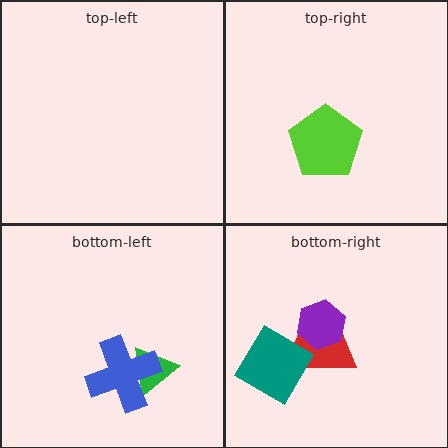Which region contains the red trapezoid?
The bottom-right region.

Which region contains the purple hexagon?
The bottom-right region.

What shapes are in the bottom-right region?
The red trapezoid, the teal diamond, the purple hexagon.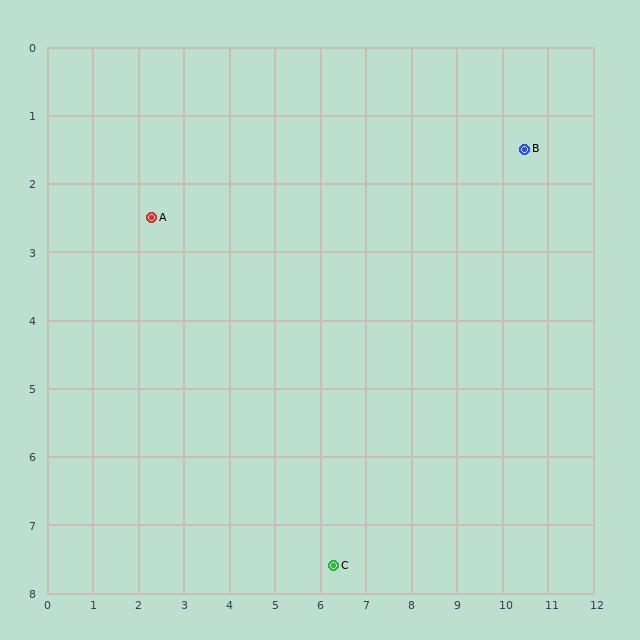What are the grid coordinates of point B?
Point B is at approximately (10.5, 1.5).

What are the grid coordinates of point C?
Point C is at approximately (6.3, 7.6).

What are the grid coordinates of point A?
Point A is at approximately (2.3, 2.5).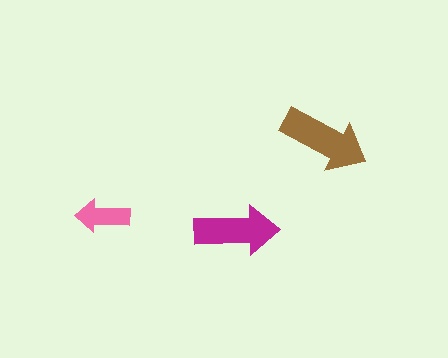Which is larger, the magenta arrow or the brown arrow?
The brown one.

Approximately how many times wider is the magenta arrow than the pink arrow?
About 1.5 times wider.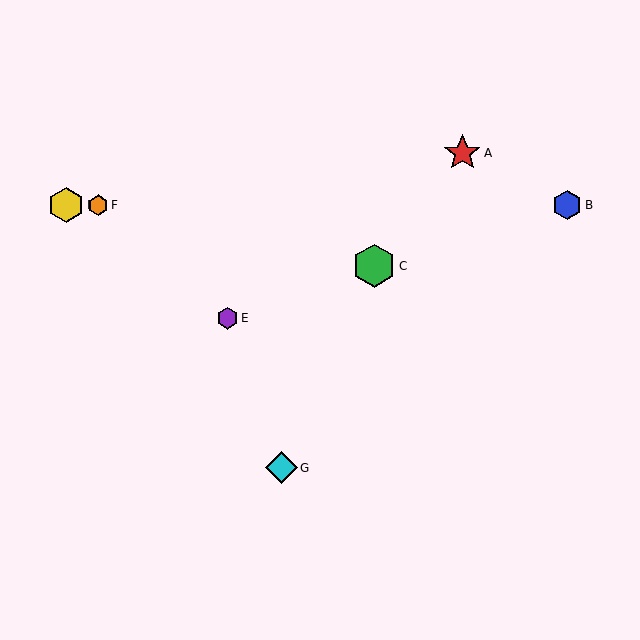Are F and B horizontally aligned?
Yes, both are at y≈205.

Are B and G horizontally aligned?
No, B is at y≈205 and G is at y≈468.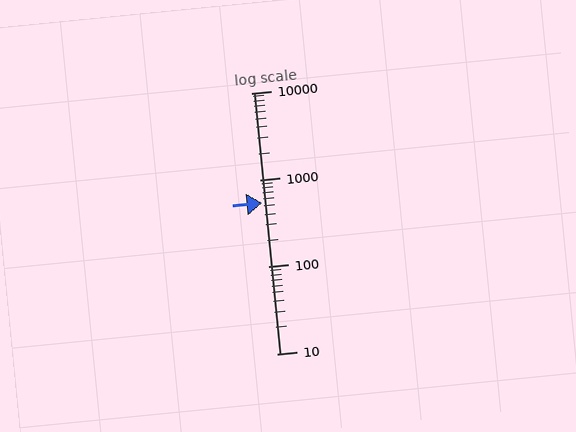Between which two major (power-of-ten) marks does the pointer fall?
The pointer is between 100 and 1000.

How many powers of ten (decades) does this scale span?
The scale spans 3 decades, from 10 to 10000.